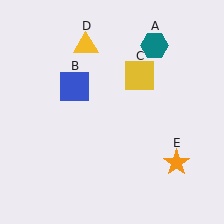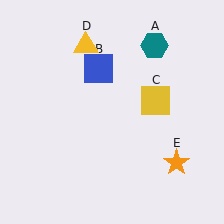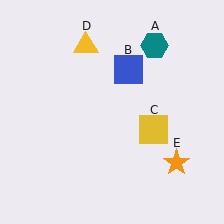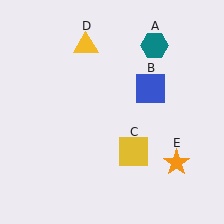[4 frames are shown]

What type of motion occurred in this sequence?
The blue square (object B), yellow square (object C) rotated clockwise around the center of the scene.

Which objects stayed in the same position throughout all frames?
Teal hexagon (object A) and yellow triangle (object D) and orange star (object E) remained stationary.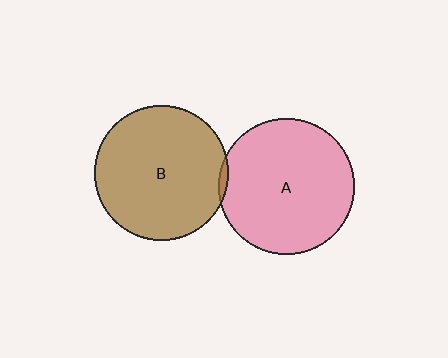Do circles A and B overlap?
Yes.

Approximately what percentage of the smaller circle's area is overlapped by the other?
Approximately 5%.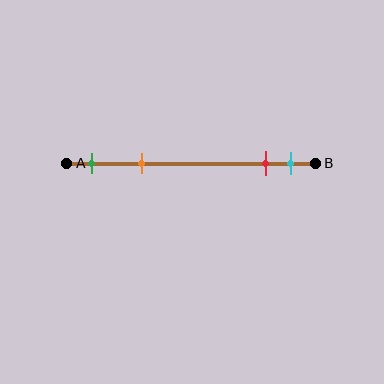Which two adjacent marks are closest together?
The red and cyan marks are the closest adjacent pair.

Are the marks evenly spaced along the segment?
No, the marks are not evenly spaced.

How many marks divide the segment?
There are 4 marks dividing the segment.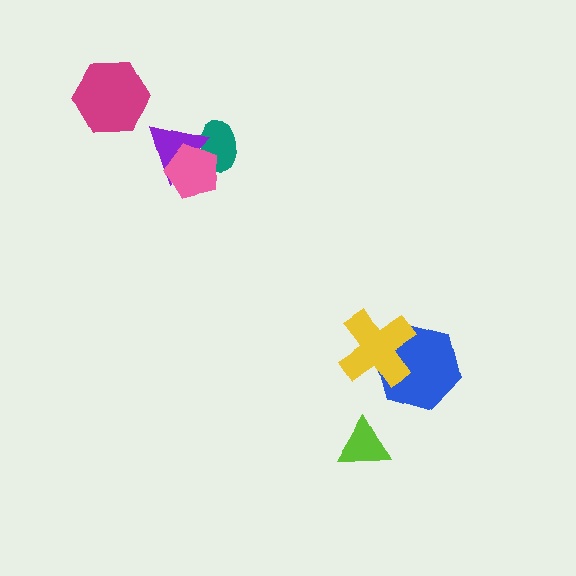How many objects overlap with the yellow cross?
1 object overlaps with the yellow cross.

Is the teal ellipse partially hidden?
Yes, it is partially covered by another shape.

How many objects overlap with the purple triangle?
2 objects overlap with the purple triangle.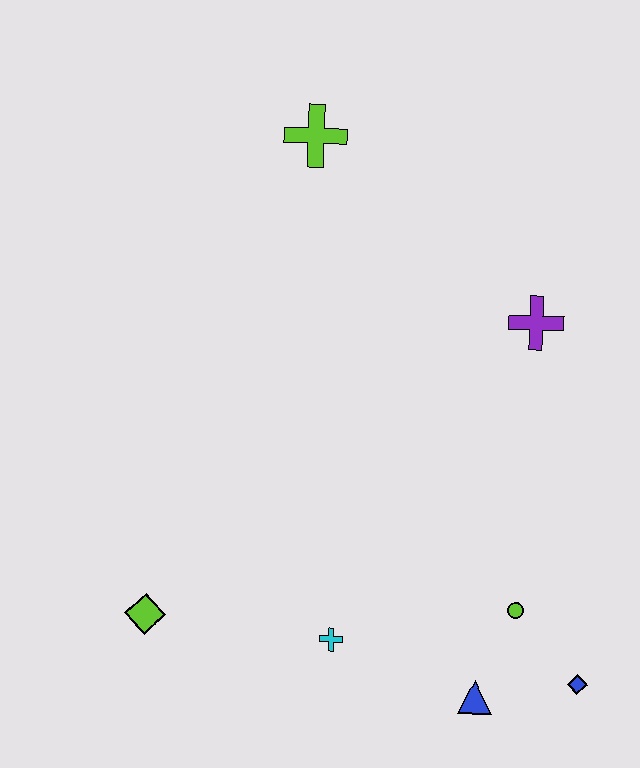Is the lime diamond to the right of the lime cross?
No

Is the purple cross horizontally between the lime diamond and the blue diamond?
Yes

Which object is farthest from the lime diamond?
The lime cross is farthest from the lime diamond.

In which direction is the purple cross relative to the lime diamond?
The purple cross is to the right of the lime diamond.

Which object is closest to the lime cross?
The purple cross is closest to the lime cross.